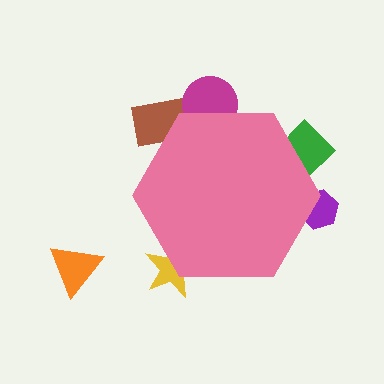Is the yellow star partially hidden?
Yes, the yellow star is partially hidden behind the pink hexagon.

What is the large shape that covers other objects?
A pink hexagon.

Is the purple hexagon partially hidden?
Yes, the purple hexagon is partially hidden behind the pink hexagon.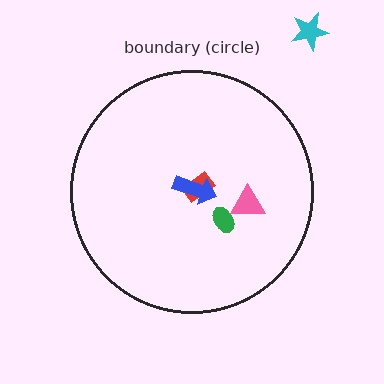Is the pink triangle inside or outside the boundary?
Inside.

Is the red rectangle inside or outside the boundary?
Inside.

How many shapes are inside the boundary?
4 inside, 1 outside.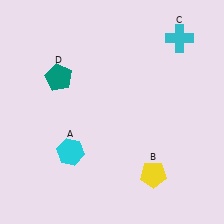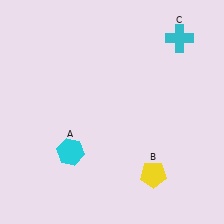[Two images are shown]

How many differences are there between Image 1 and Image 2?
There is 1 difference between the two images.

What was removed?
The teal pentagon (D) was removed in Image 2.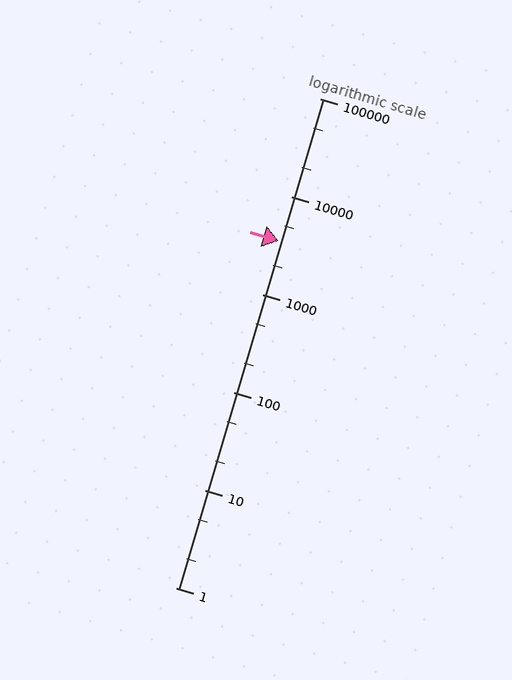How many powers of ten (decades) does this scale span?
The scale spans 5 decades, from 1 to 100000.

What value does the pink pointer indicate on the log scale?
The pointer indicates approximately 3500.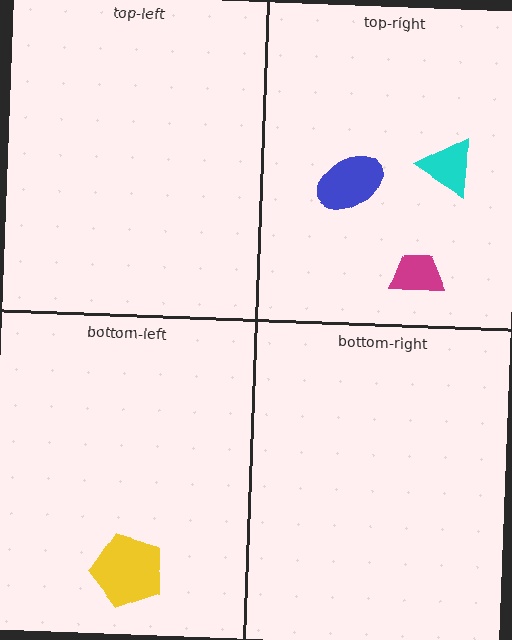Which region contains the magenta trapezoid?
The top-right region.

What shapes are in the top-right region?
The blue ellipse, the magenta trapezoid, the cyan triangle.